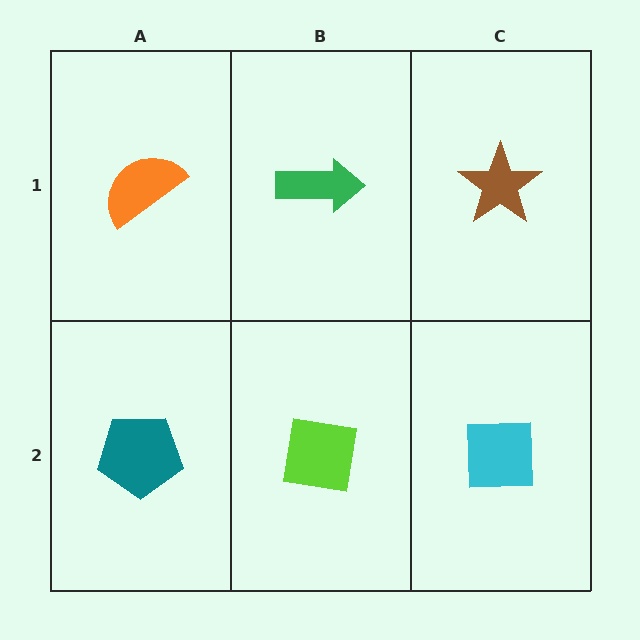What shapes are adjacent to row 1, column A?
A teal pentagon (row 2, column A), a green arrow (row 1, column B).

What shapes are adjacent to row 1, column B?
A lime square (row 2, column B), an orange semicircle (row 1, column A), a brown star (row 1, column C).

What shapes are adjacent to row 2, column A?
An orange semicircle (row 1, column A), a lime square (row 2, column B).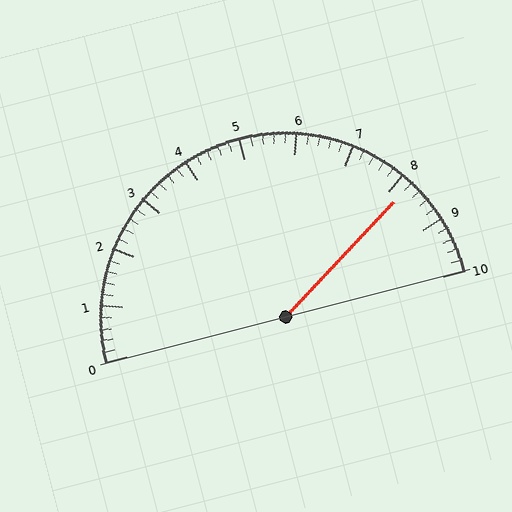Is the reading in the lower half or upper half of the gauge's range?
The reading is in the upper half of the range (0 to 10).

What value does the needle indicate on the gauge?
The needle indicates approximately 8.2.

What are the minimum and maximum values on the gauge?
The gauge ranges from 0 to 10.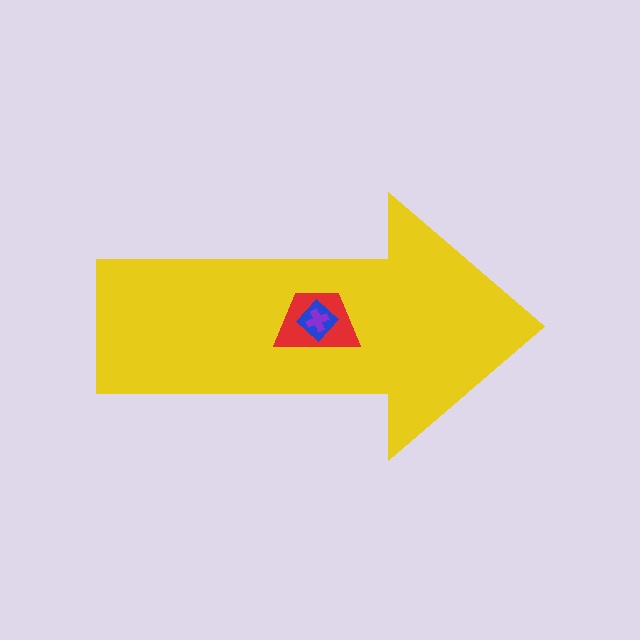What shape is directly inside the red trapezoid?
The blue diamond.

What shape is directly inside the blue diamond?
The purple cross.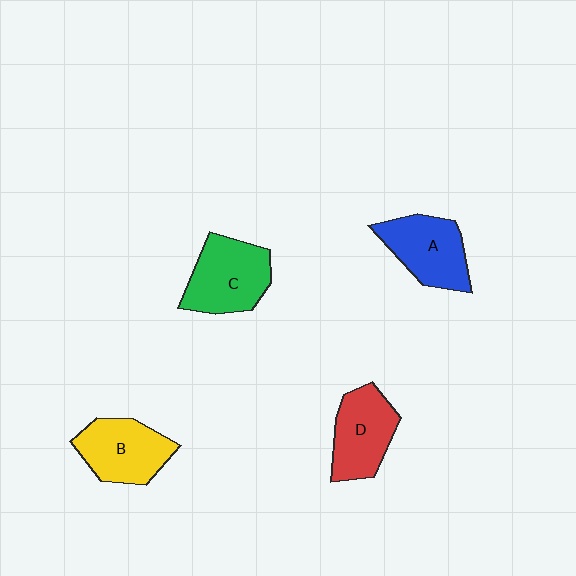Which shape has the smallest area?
Shape D (red).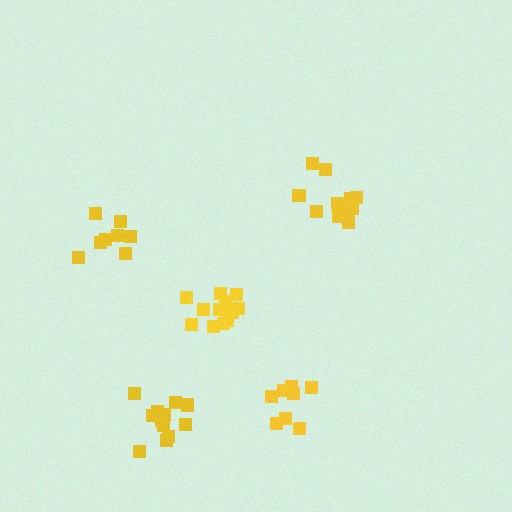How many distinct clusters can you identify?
There are 5 distinct clusters.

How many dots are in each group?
Group 1: 8 dots, Group 2: 12 dots, Group 3: 8 dots, Group 4: 12 dots, Group 5: 12 dots (52 total).